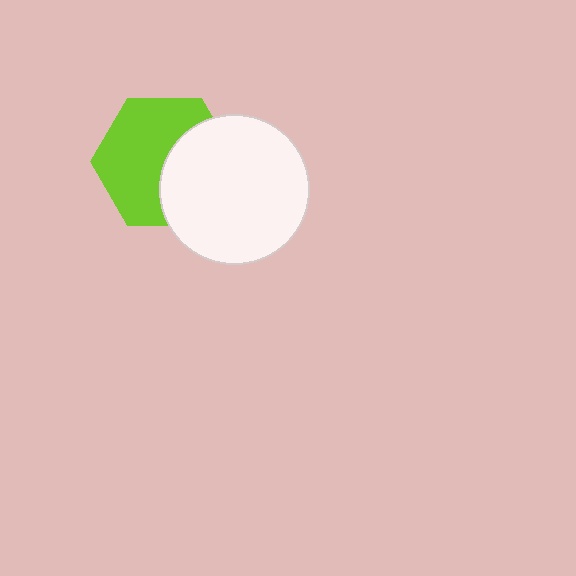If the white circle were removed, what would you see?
You would see the complete lime hexagon.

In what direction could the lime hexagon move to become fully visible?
The lime hexagon could move left. That would shift it out from behind the white circle entirely.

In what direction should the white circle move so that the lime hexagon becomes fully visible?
The white circle should move right. That is the shortest direction to clear the overlap and leave the lime hexagon fully visible.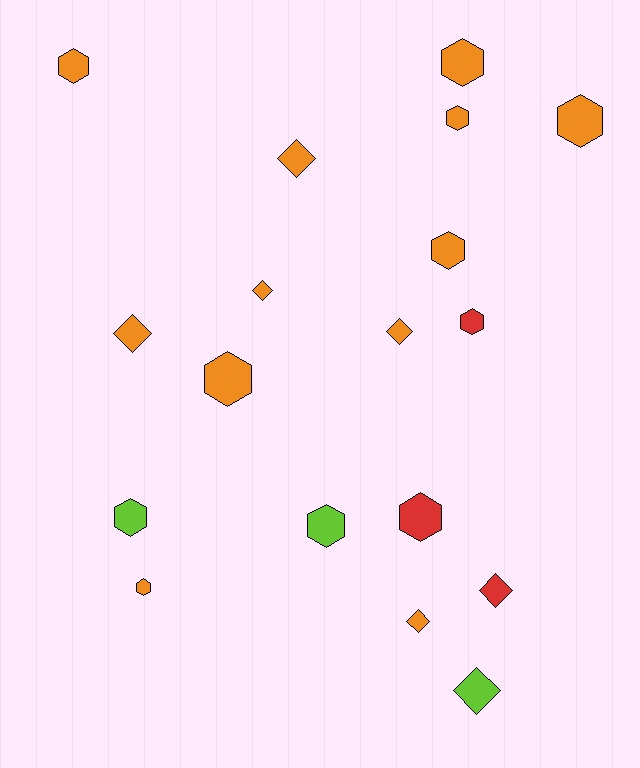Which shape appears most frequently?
Hexagon, with 11 objects.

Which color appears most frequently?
Orange, with 12 objects.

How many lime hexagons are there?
There are 2 lime hexagons.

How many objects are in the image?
There are 18 objects.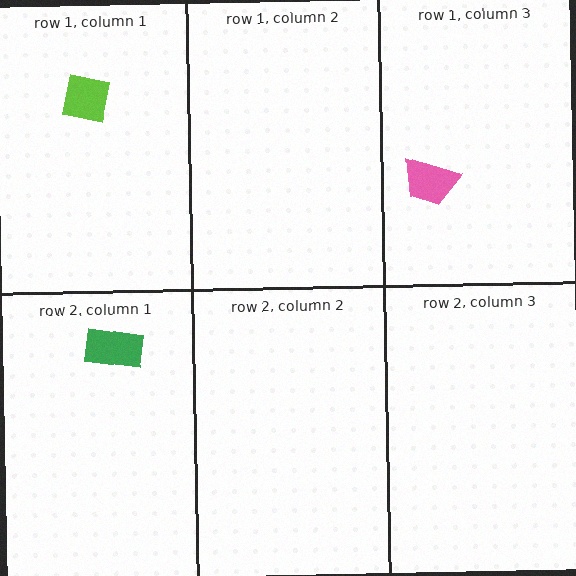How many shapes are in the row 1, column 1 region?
1.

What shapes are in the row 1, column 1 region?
The lime square.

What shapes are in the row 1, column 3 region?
The pink trapezoid.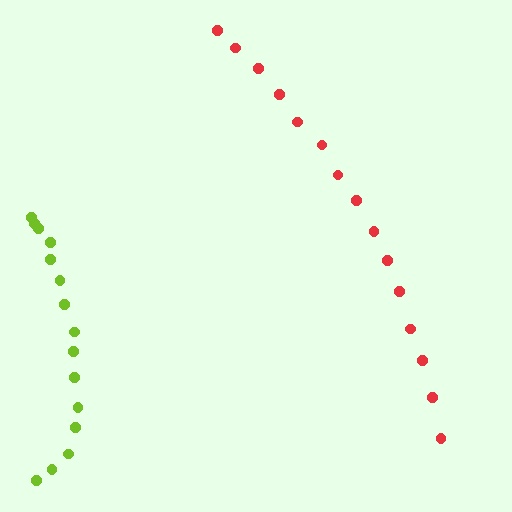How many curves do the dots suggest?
There are 2 distinct paths.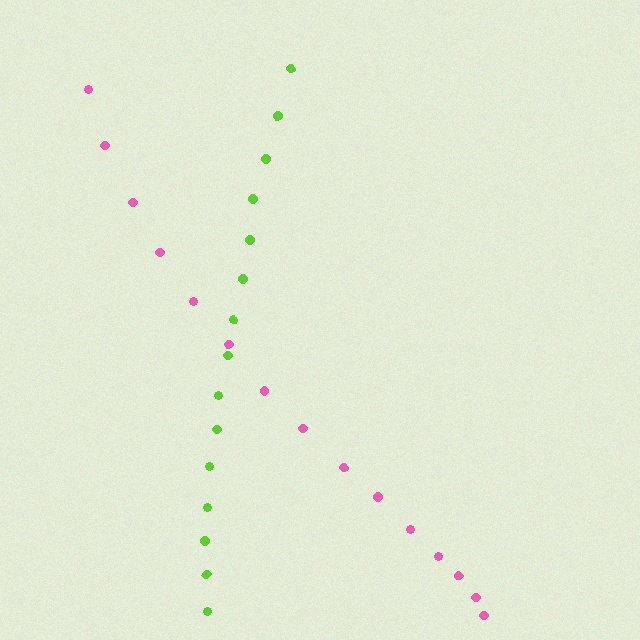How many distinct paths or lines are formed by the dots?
There are 2 distinct paths.